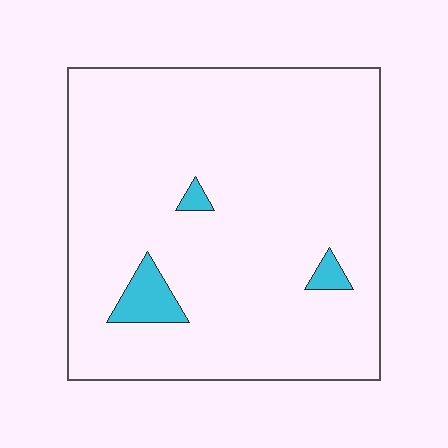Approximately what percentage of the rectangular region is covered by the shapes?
Approximately 5%.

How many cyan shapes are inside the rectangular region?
3.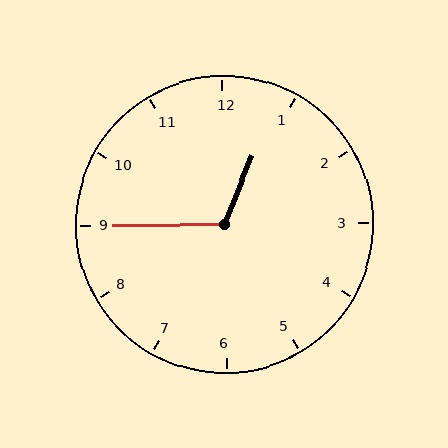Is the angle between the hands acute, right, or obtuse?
It is obtuse.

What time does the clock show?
12:45.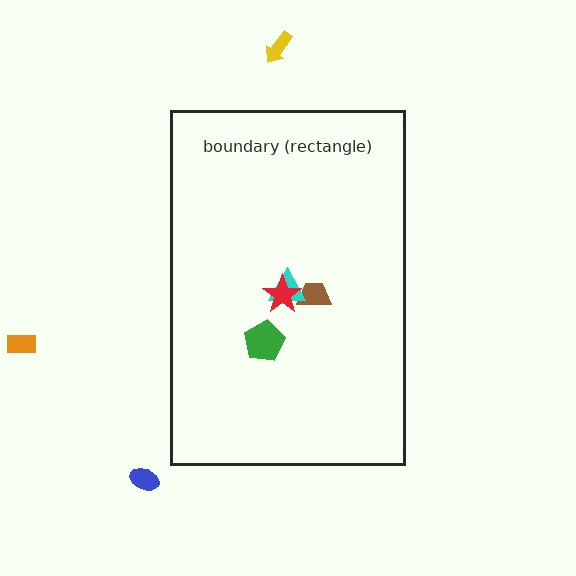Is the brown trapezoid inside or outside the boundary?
Inside.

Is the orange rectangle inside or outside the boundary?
Outside.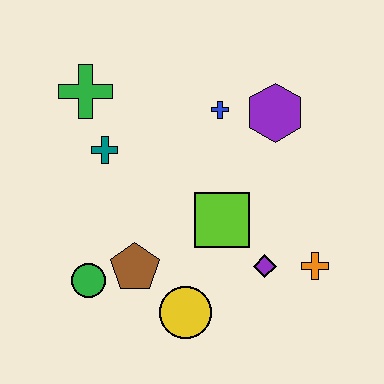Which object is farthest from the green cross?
The orange cross is farthest from the green cross.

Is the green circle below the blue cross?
Yes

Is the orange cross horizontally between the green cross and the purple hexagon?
No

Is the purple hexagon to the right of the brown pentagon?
Yes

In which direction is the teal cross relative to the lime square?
The teal cross is to the left of the lime square.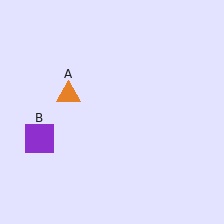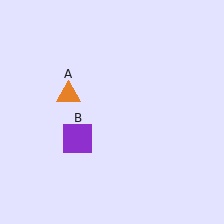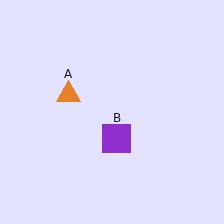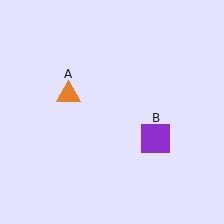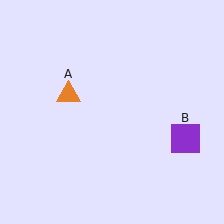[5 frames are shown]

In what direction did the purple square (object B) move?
The purple square (object B) moved right.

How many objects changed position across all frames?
1 object changed position: purple square (object B).